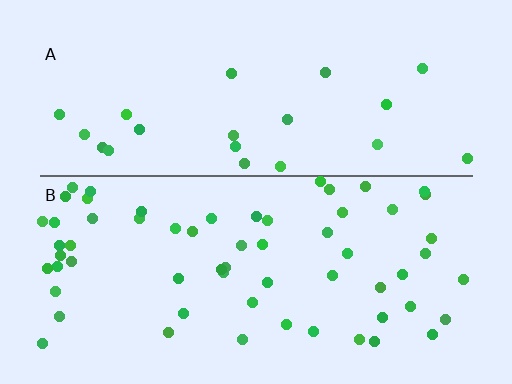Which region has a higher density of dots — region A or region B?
B (the bottom).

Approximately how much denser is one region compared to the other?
Approximately 2.7× — region B over region A.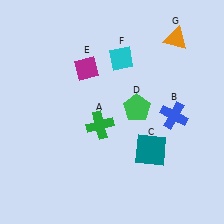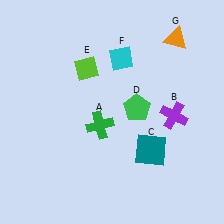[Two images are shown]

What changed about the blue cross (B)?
In Image 1, B is blue. In Image 2, it changed to purple.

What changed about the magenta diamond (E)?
In Image 1, E is magenta. In Image 2, it changed to lime.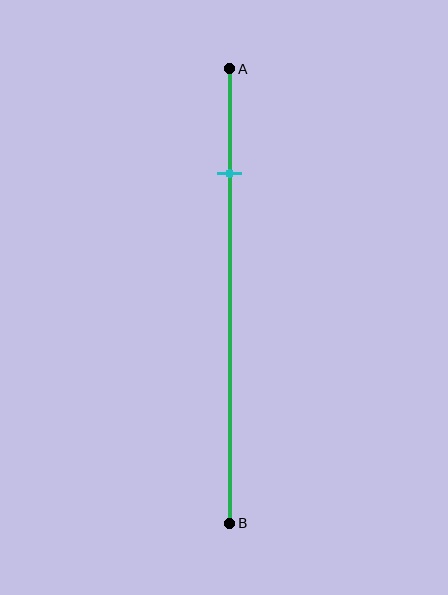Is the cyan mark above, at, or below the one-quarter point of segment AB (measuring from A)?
The cyan mark is approximately at the one-quarter point of segment AB.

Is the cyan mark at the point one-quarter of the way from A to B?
Yes, the mark is approximately at the one-quarter point.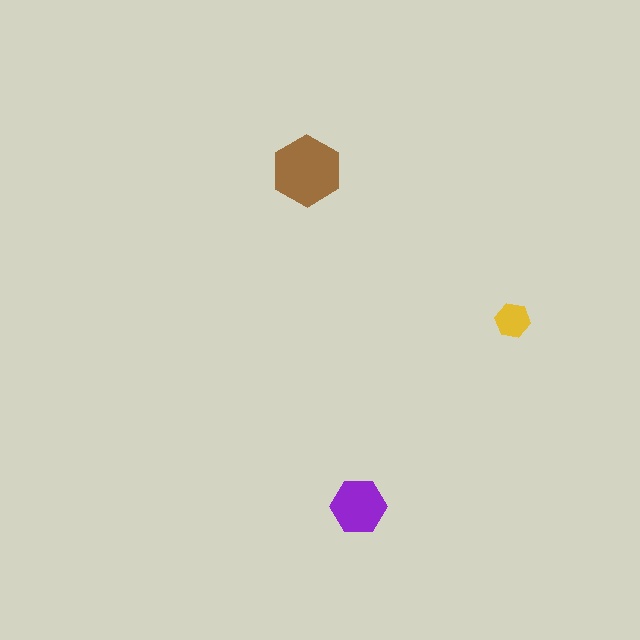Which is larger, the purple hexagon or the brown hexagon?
The brown one.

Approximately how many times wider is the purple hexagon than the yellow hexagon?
About 1.5 times wider.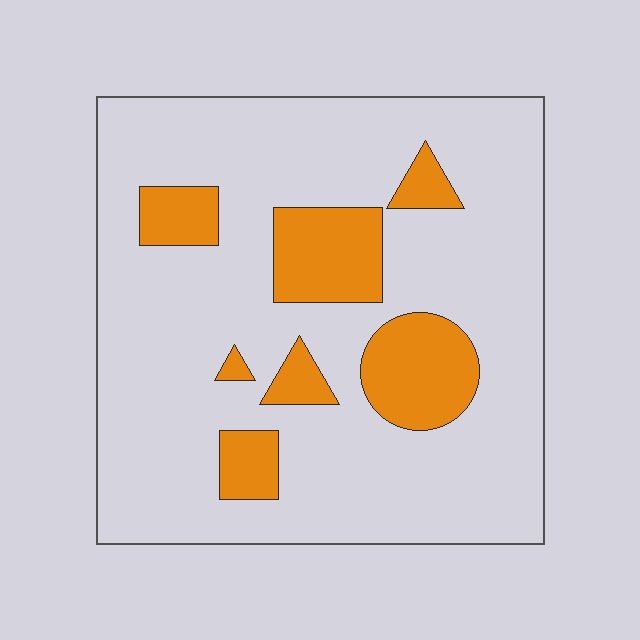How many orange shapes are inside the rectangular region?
7.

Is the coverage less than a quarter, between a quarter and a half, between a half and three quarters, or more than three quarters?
Less than a quarter.